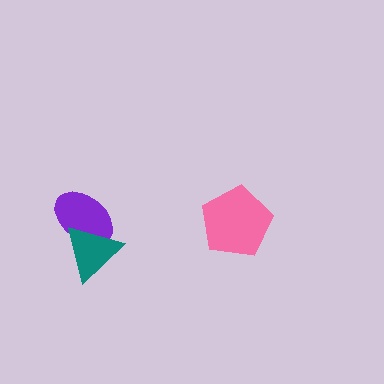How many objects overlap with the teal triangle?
1 object overlaps with the teal triangle.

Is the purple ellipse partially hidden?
Yes, it is partially covered by another shape.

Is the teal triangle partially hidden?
No, no other shape covers it.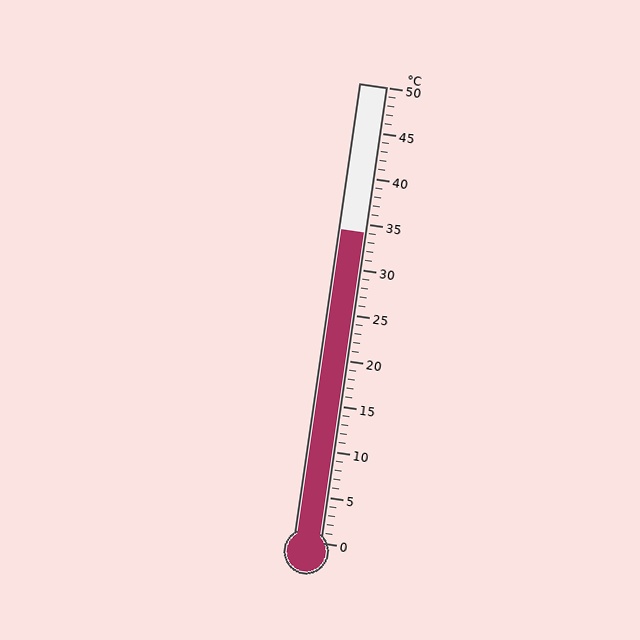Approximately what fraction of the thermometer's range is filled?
The thermometer is filled to approximately 70% of its range.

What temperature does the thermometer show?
The thermometer shows approximately 34°C.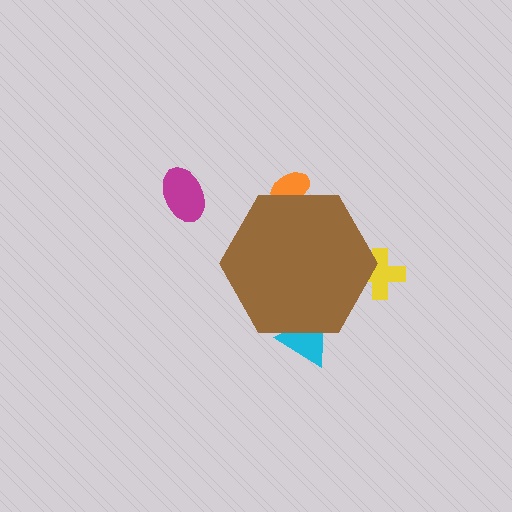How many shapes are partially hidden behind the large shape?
3 shapes are partially hidden.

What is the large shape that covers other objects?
A brown hexagon.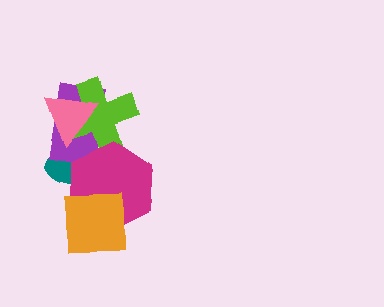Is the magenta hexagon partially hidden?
Yes, it is partially covered by another shape.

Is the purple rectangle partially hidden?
Yes, it is partially covered by another shape.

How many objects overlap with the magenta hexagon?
4 objects overlap with the magenta hexagon.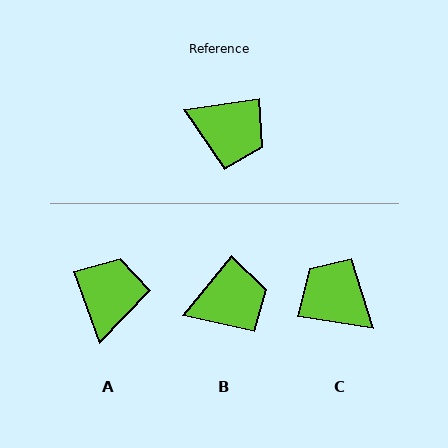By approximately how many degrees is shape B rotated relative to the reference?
Approximately 43 degrees counter-clockwise.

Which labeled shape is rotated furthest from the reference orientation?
C, about 163 degrees away.